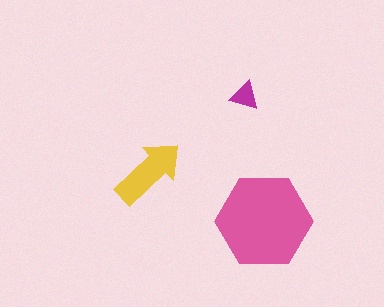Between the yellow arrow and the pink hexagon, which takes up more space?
The pink hexagon.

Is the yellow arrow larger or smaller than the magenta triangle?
Larger.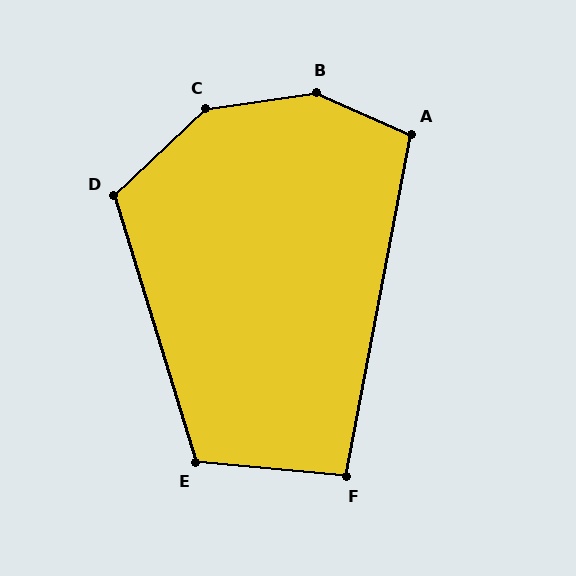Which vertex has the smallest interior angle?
F, at approximately 95 degrees.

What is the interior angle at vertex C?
Approximately 145 degrees (obtuse).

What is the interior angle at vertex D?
Approximately 116 degrees (obtuse).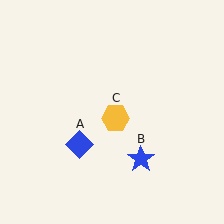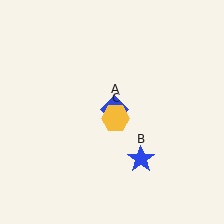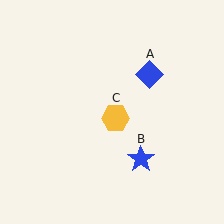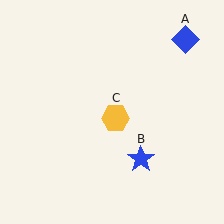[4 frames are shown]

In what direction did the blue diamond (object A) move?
The blue diamond (object A) moved up and to the right.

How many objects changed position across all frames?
1 object changed position: blue diamond (object A).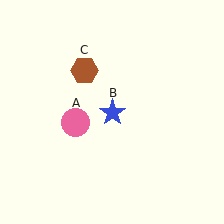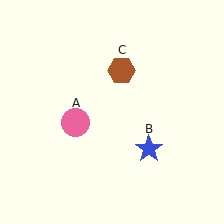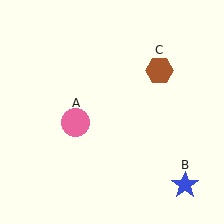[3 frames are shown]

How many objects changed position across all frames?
2 objects changed position: blue star (object B), brown hexagon (object C).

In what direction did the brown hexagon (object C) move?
The brown hexagon (object C) moved right.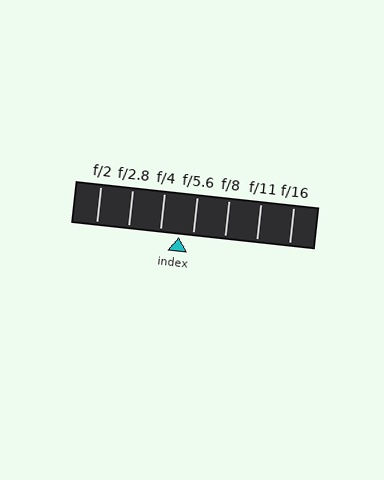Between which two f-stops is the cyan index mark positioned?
The index mark is between f/4 and f/5.6.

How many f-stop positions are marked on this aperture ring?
There are 7 f-stop positions marked.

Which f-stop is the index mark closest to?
The index mark is closest to f/5.6.